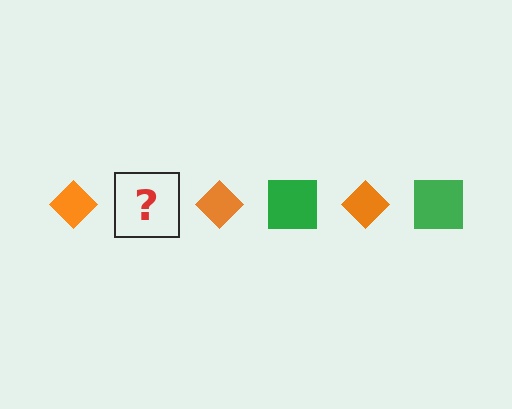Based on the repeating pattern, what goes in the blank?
The blank should be a green square.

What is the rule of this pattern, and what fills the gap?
The rule is that the pattern alternates between orange diamond and green square. The gap should be filled with a green square.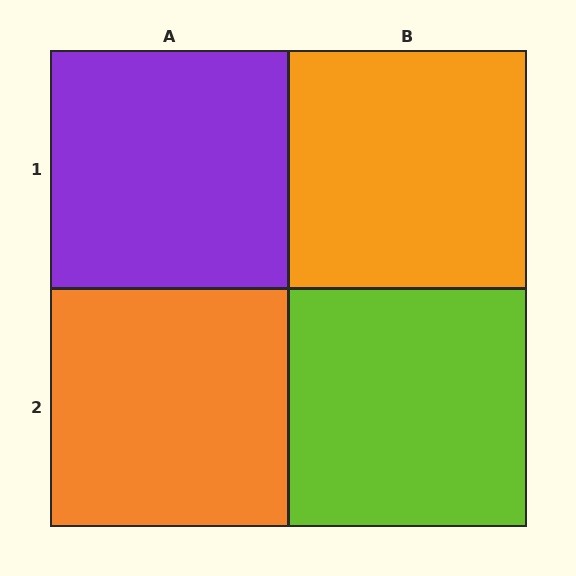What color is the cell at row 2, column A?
Orange.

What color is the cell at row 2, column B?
Lime.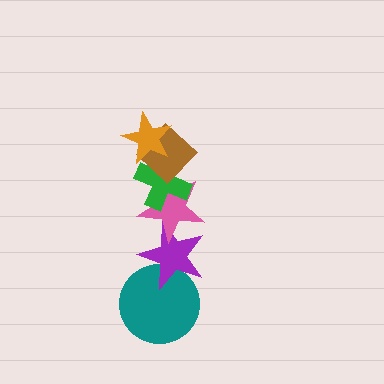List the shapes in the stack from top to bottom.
From top to bottom: the orange star, the brown diamond, the green cross, the pink star, the purple star, the teal circle.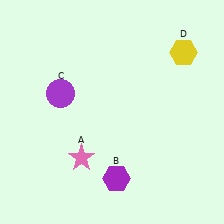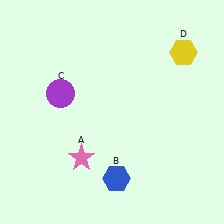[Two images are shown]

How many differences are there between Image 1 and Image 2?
There is 1 difference between the two images.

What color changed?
The hexagon (B) changed from purple in Image 1 to blue in Image 2.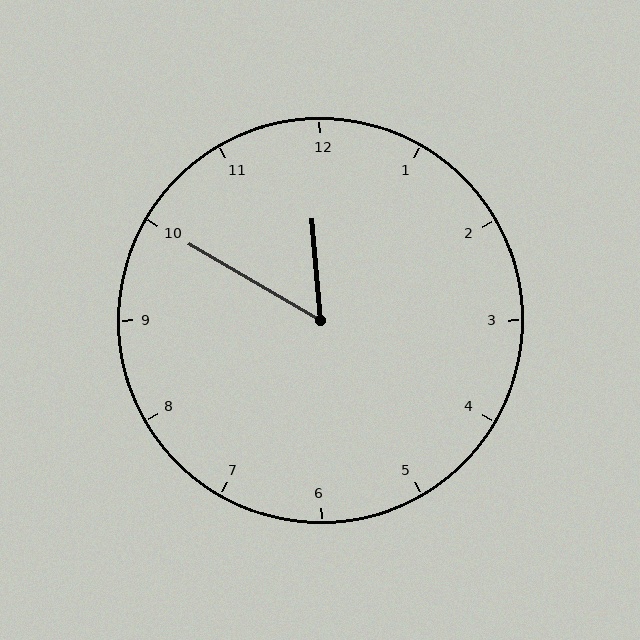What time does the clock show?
11:50.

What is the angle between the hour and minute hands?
Approximately 55 degrees.